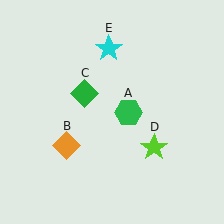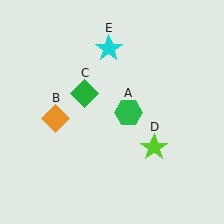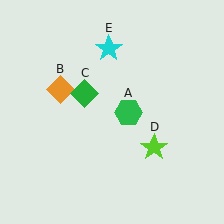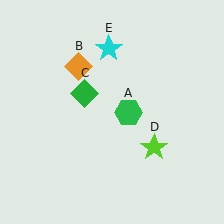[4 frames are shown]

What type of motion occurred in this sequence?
The orange diamond (object B) rotated clockwise around the center of the scene.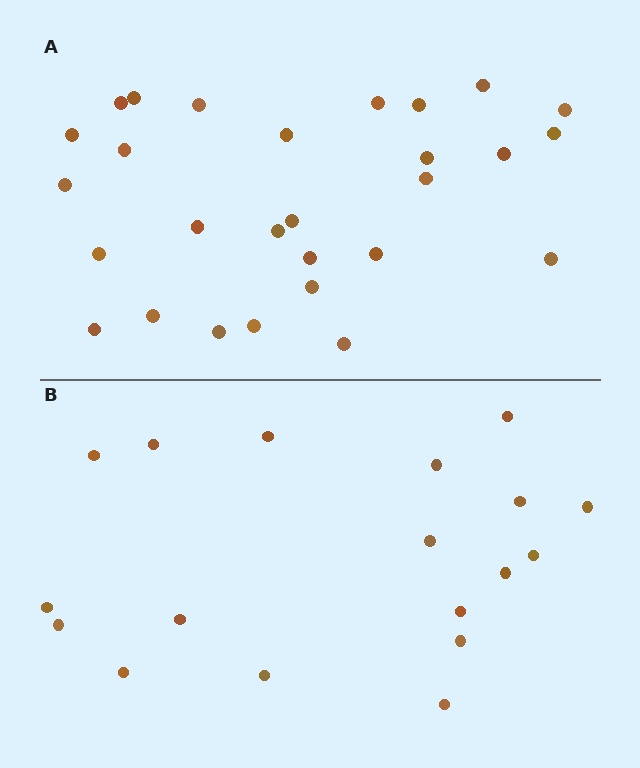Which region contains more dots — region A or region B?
Region A (the top region) has more dots.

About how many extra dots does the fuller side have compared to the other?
Region A has roughly 10 or so more dots than region B.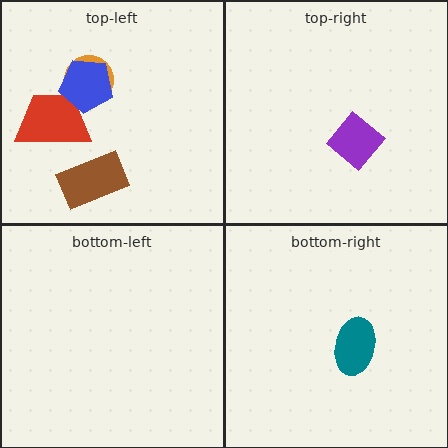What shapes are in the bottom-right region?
The teal ellipse.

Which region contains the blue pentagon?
The top-left region.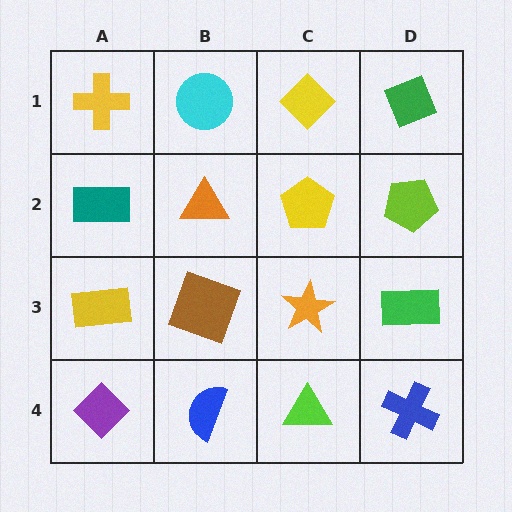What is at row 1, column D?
A green diamond.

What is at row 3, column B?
A brown square.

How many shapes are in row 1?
4 shapes.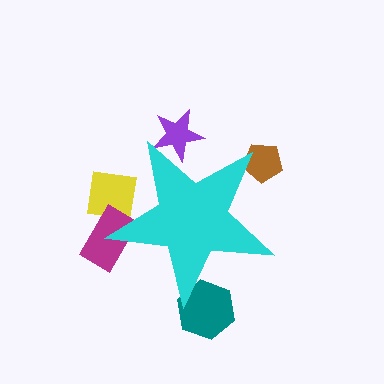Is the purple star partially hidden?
Yes, the purple star is partially hidden behind the cyan star.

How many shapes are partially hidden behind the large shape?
5 shapes are partially hidden.